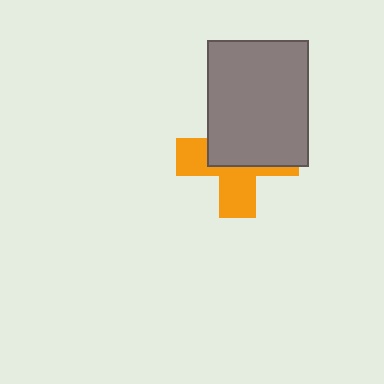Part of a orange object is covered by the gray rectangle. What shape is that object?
It is a cross.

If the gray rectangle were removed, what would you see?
You would see the complete orange cross.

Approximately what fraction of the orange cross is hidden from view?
Roughly 55% of the orange cross is hidden behind the gray rectangle.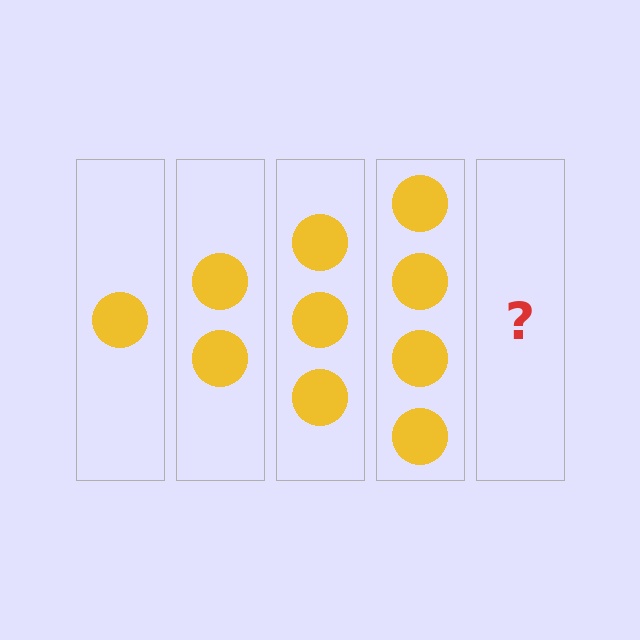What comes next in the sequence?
The next element should be 5 circles.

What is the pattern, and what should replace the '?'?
The pattern is that each step adds one more circle. The '?' should be 5 circles.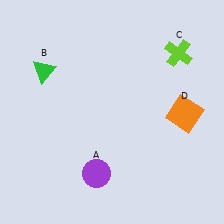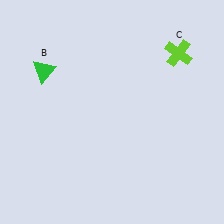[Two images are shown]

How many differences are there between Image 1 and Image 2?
There are 2 differences between the two images.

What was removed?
The purple circle (A), the orange square (D) were removed in Image 2.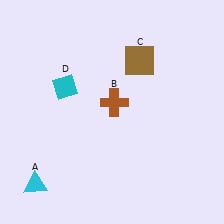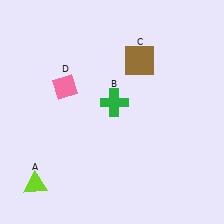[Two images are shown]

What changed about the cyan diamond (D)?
In Image 1, D is cyan. In Image 2, it changed to pink.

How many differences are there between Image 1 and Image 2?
There are 3 differences between the two images.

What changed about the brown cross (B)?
In Image 1, B is brown. In Image 2, it changed to green.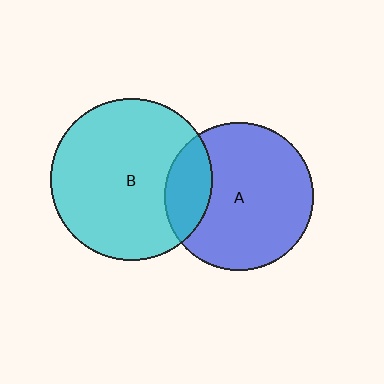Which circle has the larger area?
Circle B (cyan).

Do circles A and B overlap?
Yes.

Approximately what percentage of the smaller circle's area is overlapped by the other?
Approximately 20%.